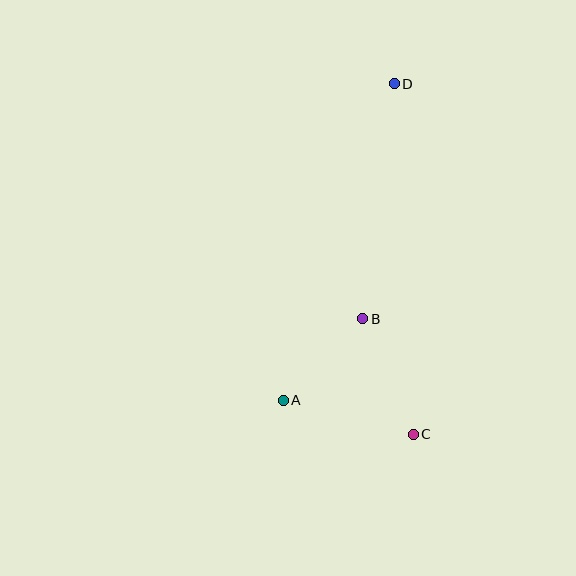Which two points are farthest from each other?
Points C and D are farthest from each other.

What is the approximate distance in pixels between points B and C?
The distance between B and C is approximately 126 pixels.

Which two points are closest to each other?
Points A and B are closest to each other.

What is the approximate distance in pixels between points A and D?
The distance between A and D is approximately 335 pixels.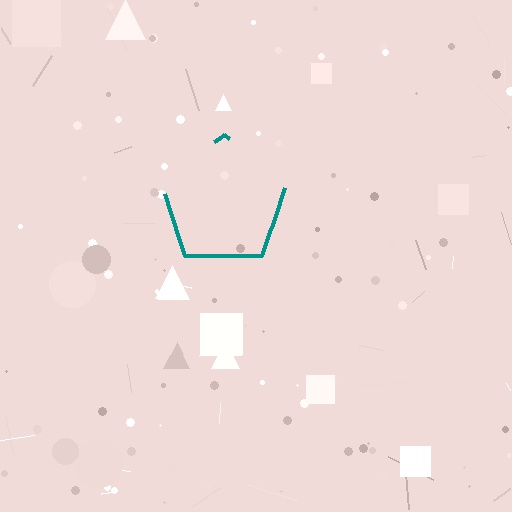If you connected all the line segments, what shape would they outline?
They would outline a pentagon.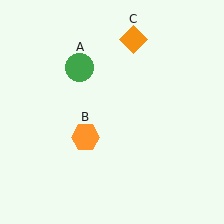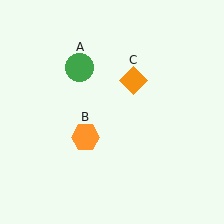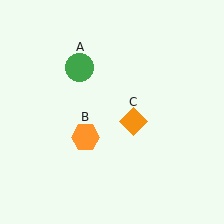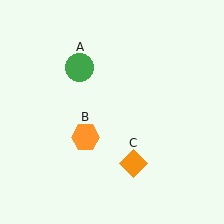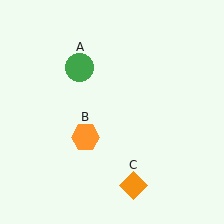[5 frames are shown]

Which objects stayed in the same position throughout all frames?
Green circle (object A) and orange hexagon (object B) remained stationary.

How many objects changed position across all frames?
1 object changed position: orange diamond (object C).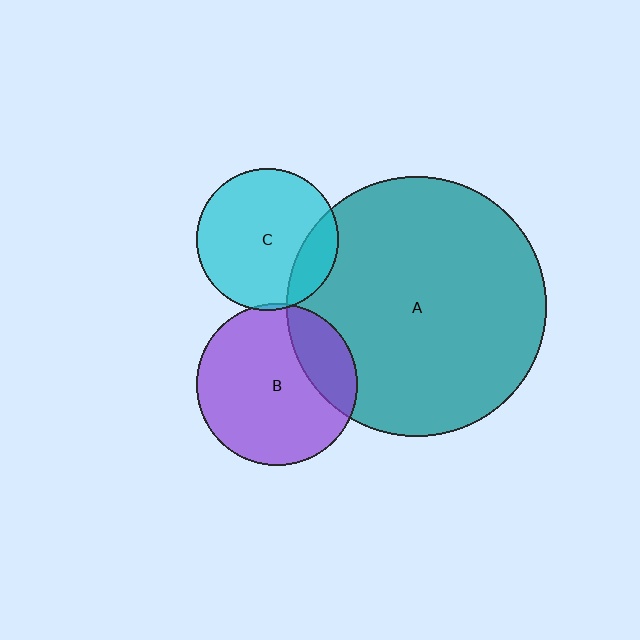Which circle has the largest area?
Circle A (teal).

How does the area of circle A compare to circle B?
Approximately 2.6 times.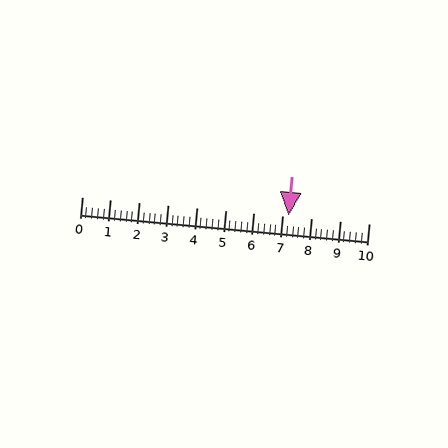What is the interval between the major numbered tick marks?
The major tick marks are spaced 1 units apart.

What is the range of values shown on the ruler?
The ruler shows values from 0 to 10.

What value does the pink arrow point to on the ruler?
The pink arrow points to approximately 7.2.